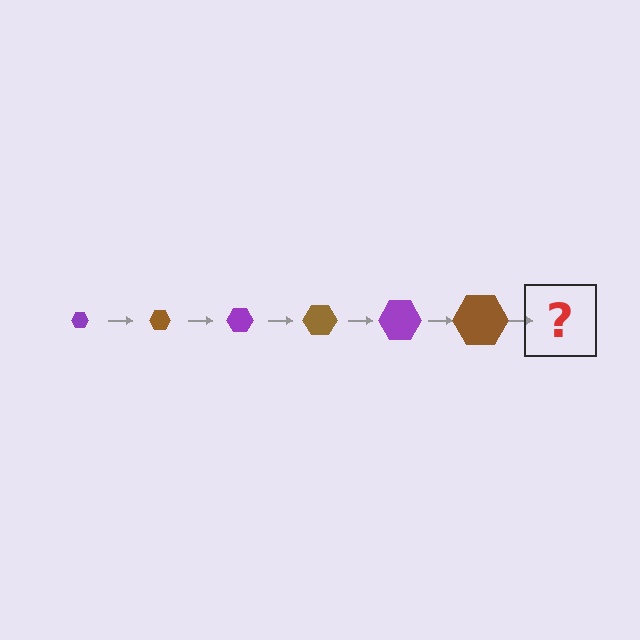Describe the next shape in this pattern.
It should be a purple hexagon, larger than the previous one.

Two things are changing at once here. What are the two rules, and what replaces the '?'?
The two rules are that the hexagon grows larger each step and the color cycles through purple and brown. The '?' should be a purple hexagon, larger than the previous one.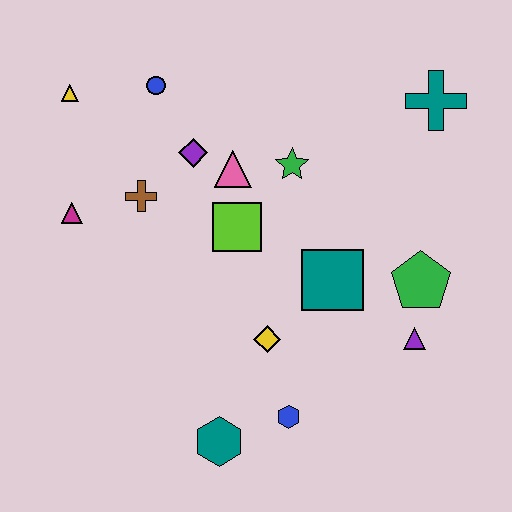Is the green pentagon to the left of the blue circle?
No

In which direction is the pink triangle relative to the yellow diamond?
The pink triangle is above the yellow diamond.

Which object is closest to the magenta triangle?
The brown cross is closest to the magenta triangle.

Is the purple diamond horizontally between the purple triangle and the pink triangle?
No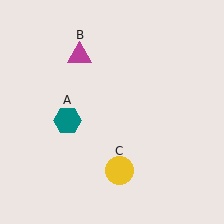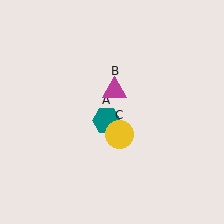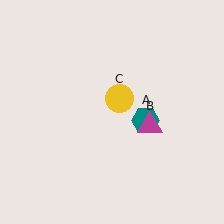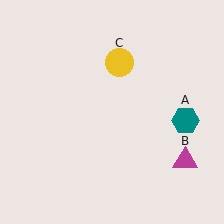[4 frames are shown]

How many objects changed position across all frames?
3 objects changed position: teal hexagon (object A), magenta triangle (object B), yellow circle (object C).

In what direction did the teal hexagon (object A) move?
The teal hexagon (object A) moved right.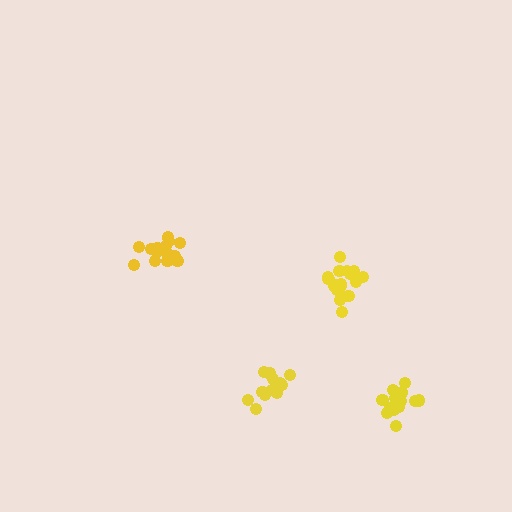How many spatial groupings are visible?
There are 4 spatial groupings.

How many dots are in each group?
Group 1: 16 dots, Group 2: 13 dots, Group 3: 19 dots, Group 4: 16 dots (64 total).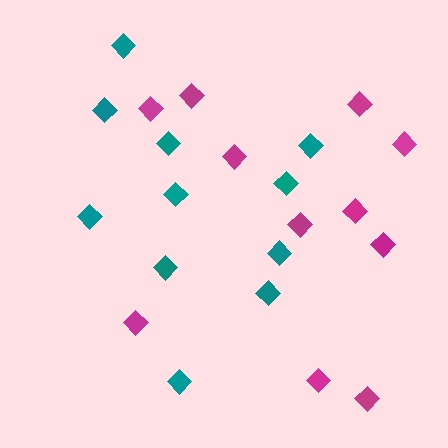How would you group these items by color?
There are 2 groups: one group of teal diamonds (11) and one group of magenta diamonds (11).